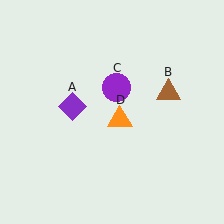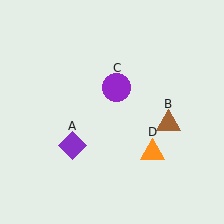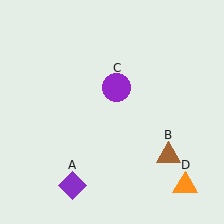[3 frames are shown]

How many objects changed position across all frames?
3 objects changed position: purple diamond (object A), brown triangle (object B), orange triangle (object D).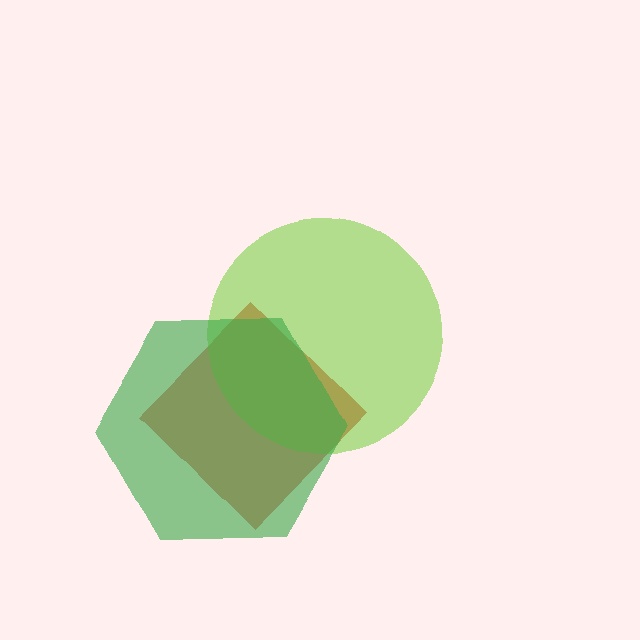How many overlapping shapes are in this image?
There are 3 overlapping shapes in the image.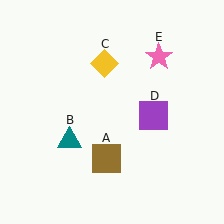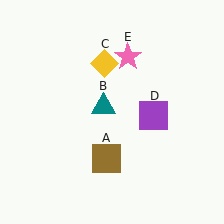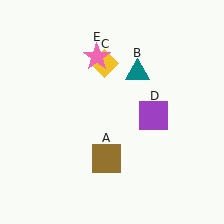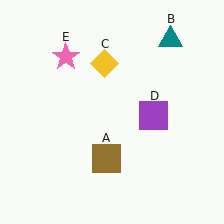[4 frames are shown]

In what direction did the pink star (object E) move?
The pink star (object E) moved left.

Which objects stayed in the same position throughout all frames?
Brown square (object A) and yellow diamond (object C) and purple square (object D) remained stationary.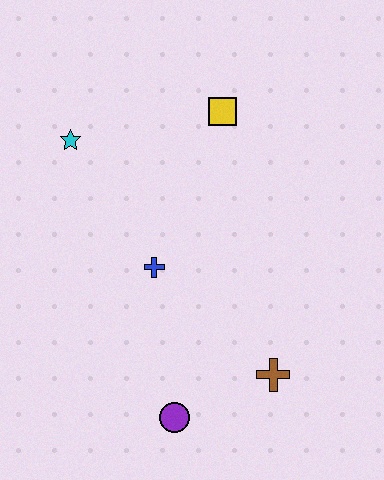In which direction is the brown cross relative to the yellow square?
The brown cross is below the yellow square.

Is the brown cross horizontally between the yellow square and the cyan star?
No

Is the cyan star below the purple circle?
No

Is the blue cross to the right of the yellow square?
No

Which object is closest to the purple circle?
The brown cross is closest to the purple circle.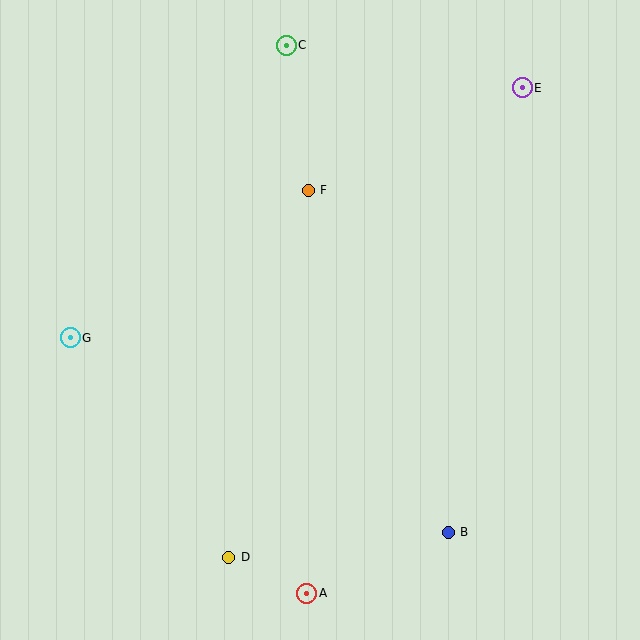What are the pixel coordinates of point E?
Point E is at (522, 88).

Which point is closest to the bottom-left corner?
Point D is closest to the bottom-left corner.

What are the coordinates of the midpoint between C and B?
The midpoint between C and B is at (367, 289).